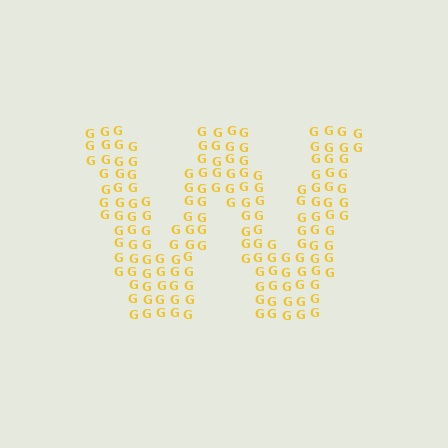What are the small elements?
The small elements are letter G's.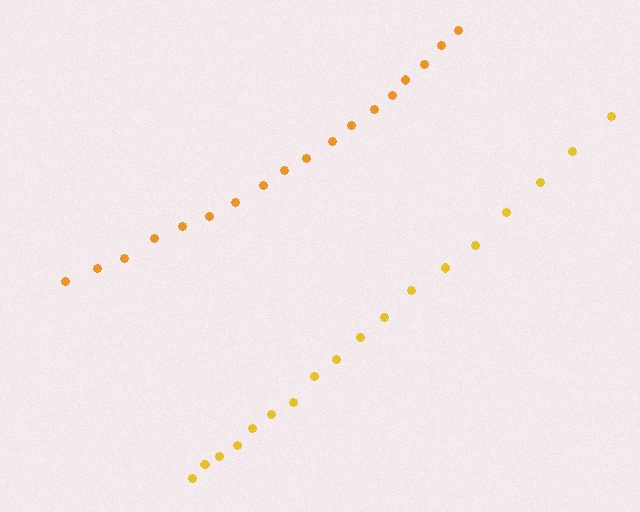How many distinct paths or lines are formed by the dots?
There are 2 distinct paths.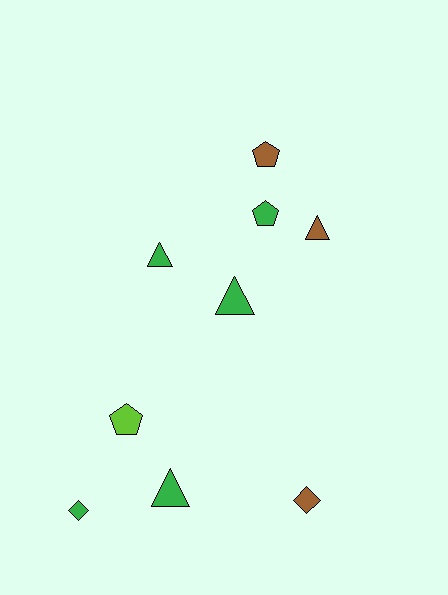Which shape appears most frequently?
Triangle, with 4 objects.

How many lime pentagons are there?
There is 1 lime pentagon.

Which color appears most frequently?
Green, with 5 objects.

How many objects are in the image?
There are 9 objects.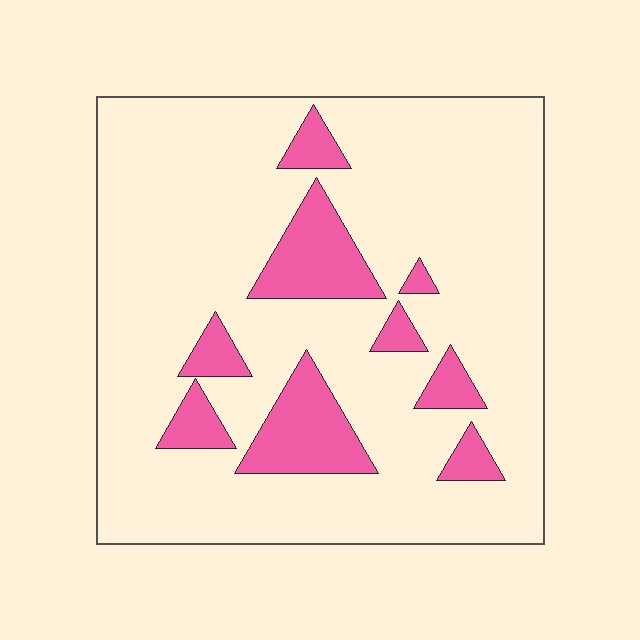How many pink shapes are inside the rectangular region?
9.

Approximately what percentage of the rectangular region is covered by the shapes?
Approximately 15%.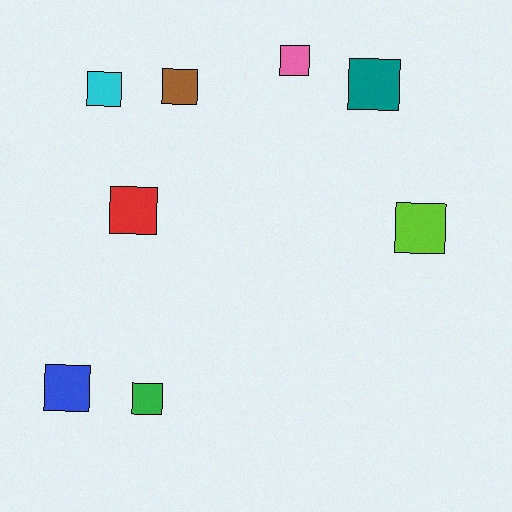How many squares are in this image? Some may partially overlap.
There are 8 squares.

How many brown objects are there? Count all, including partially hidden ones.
There is 1 brown object.